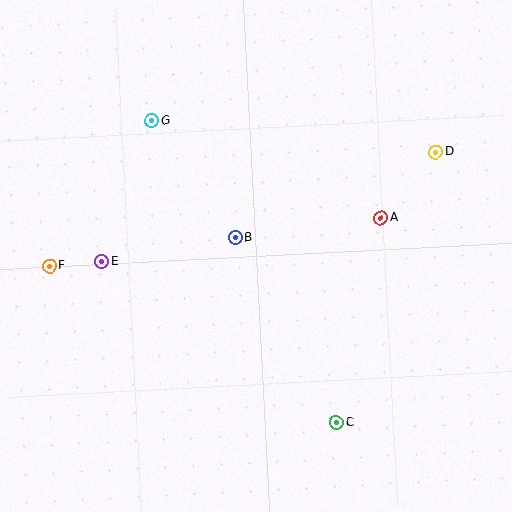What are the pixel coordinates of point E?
Point E is at (102, 262).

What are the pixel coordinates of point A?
Point A is at (381, 218).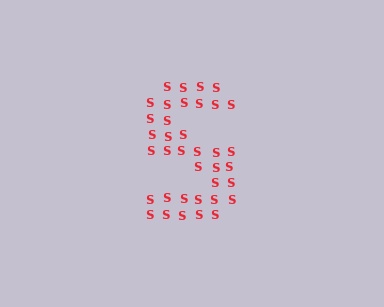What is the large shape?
The large shape is the letter S.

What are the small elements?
The small elements are letter S's.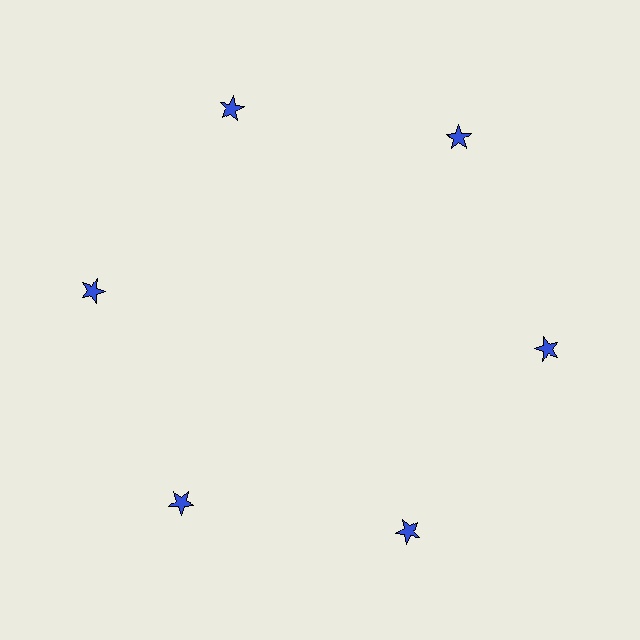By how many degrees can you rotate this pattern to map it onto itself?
The pattern maps onto itself every 60 degrees of rotation.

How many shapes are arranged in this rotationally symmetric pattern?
There are 6 shapes, arranged in 6 groups of 1.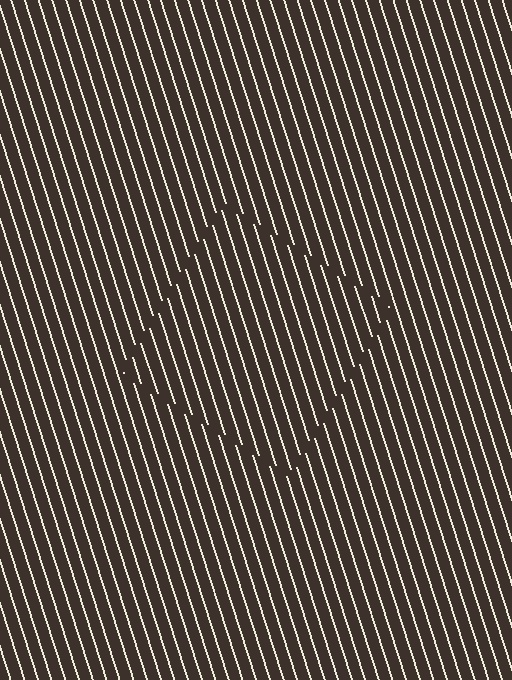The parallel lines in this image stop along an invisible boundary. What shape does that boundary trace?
An illusory square. The interior of the shape contains the same grating, shifted by half a period — the contour is defined by the phase discontinuity where line-ends from the inner and outer gratings abut.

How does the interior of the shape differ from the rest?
The interior of the shape contains the same grating, shifted by half a period — the contour is defined by the phase discontinuity where line-ends from the inner and outer gratings abut.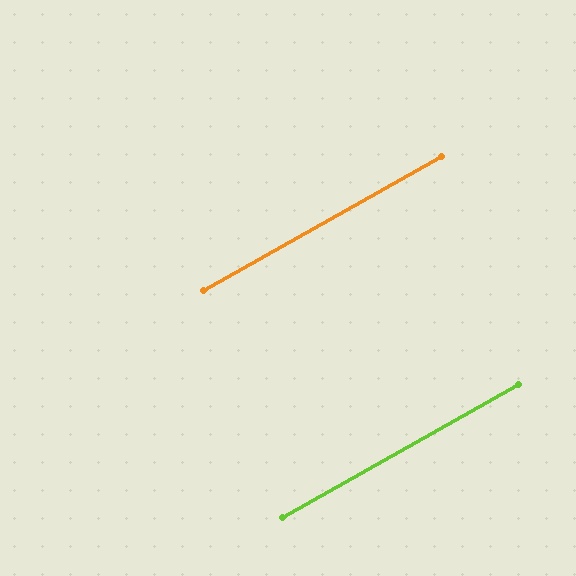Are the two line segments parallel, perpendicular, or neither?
Parallel — their directions differ by only 0.1°.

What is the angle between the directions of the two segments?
Approximately 0 degrees.